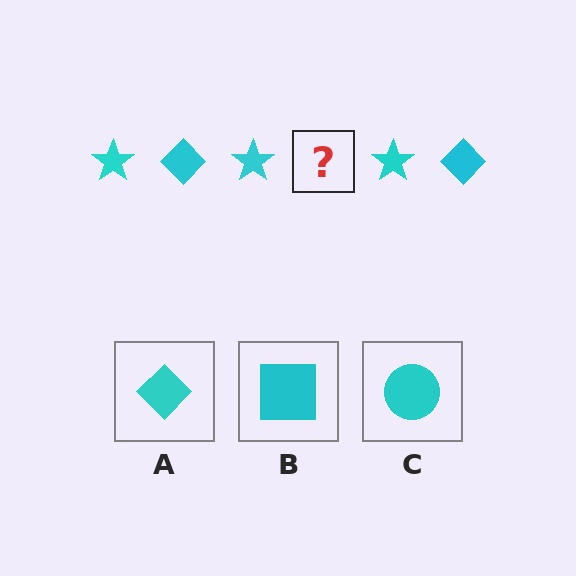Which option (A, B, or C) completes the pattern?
A.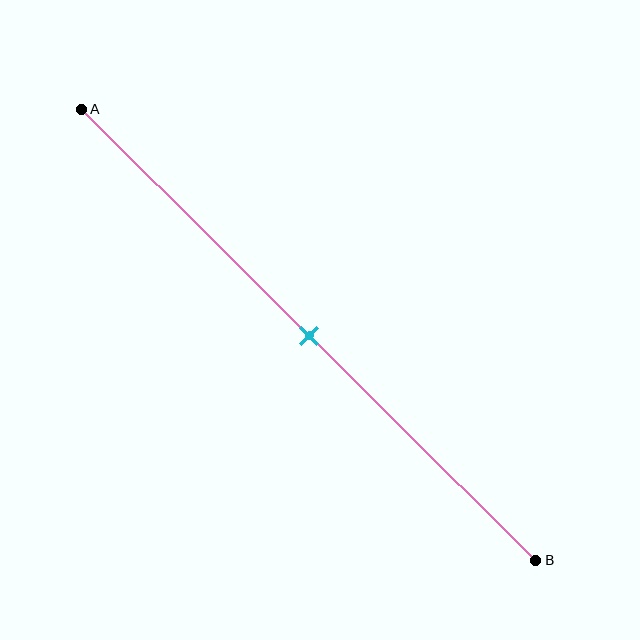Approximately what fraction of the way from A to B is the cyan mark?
The cyan mark is approximately 50% of the way from A to B.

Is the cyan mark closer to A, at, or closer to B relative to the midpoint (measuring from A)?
The cyan mark is approximately at the midpoint of segment AB.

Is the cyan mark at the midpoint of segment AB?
Yes, the mark is approximately at the midpoint.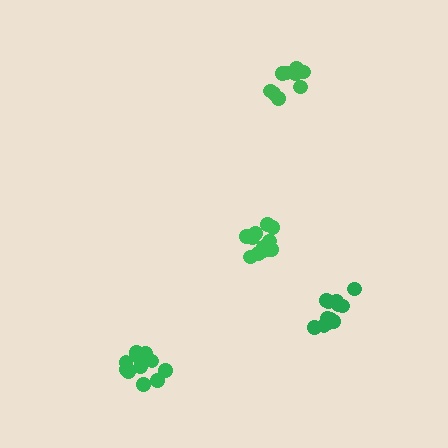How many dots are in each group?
Group 1: 12 dots, Group 2: 12 dots, Group 3: 9 dots, Group 4: 12 dots (45 total).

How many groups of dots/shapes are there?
There are 4 groups.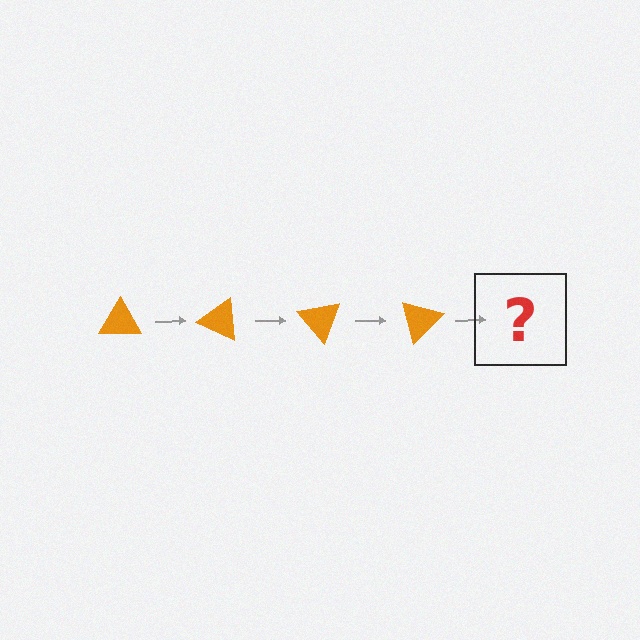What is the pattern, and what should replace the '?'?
The pattern is that the triangle rotates 25 degrees each step. The '?' should be an orange triangle rotated 100 degrees.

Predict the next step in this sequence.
The next step is an orange triangle rotated 100 degrees.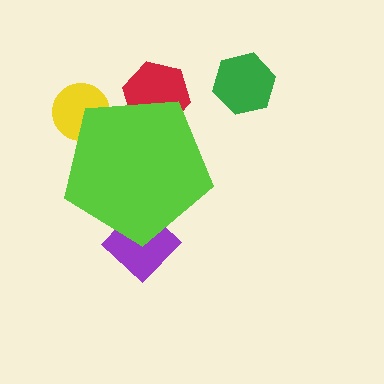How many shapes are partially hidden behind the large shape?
3 shapes are partially hidden.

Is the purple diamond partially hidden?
Yes, the purple diamond is partially hidden behind the lime pentagon.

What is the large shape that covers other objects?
A lime pentagon.